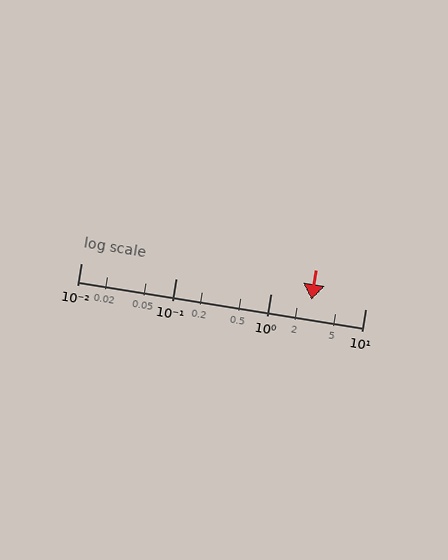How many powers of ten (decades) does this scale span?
The scale spans 3 decades, from 0.01 to 10.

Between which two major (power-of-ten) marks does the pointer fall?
The pointer is between 1 and 10.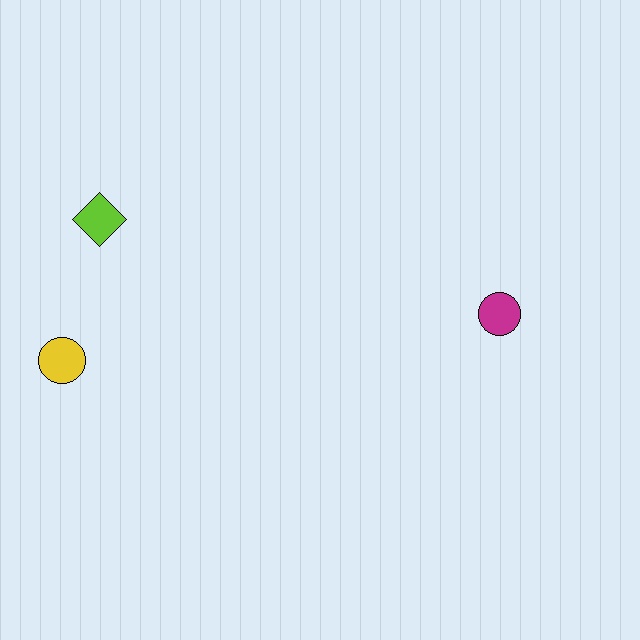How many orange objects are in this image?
There are no orange objects.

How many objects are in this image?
There are 3 objects.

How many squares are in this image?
There are no squares.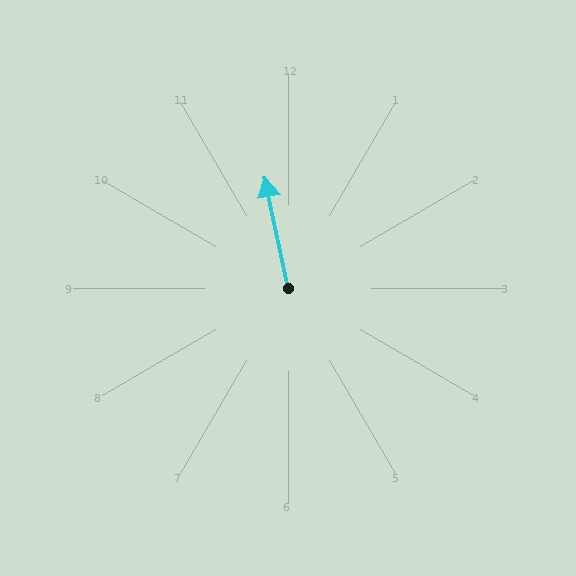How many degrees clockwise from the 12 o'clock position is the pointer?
Approximately 348 degrees.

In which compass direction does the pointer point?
North.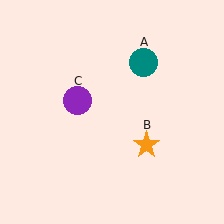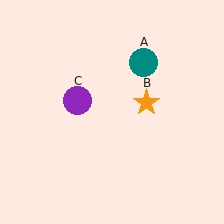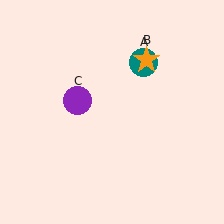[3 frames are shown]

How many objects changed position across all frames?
1 object changed position: orange star (object B).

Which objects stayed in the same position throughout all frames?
Teal circle (object A) and purple circle (object C) remained stationary.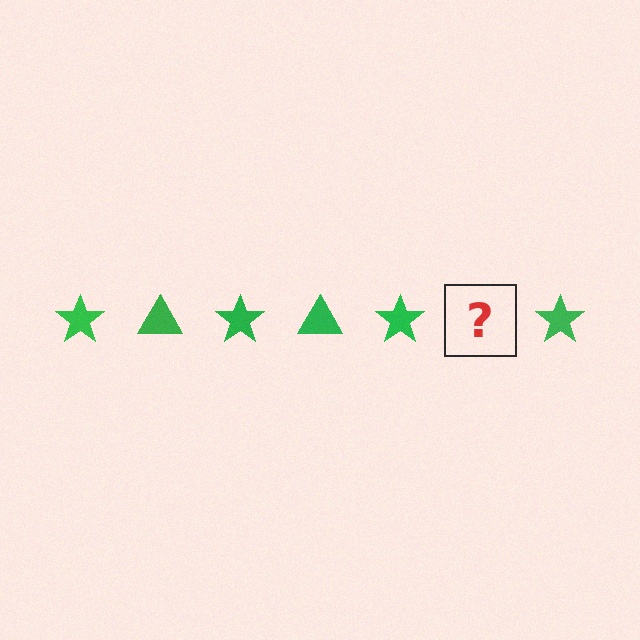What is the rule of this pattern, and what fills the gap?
The rule is that the pattern cycles through star, triangle shapes in green. The gap should be filled with a green triangle.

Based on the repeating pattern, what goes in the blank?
The blank should be a green triangle.